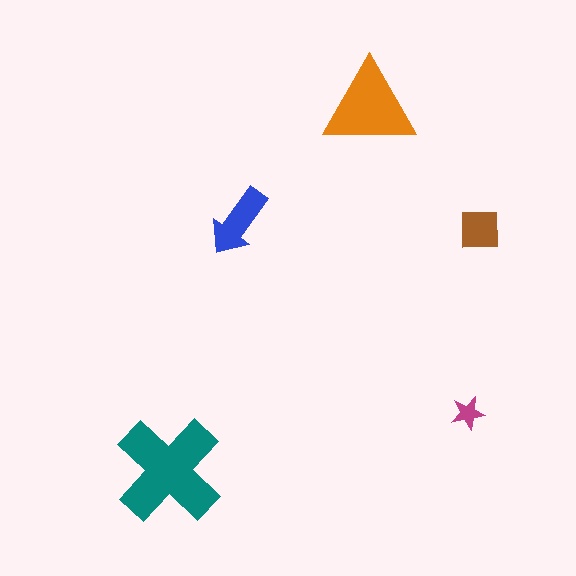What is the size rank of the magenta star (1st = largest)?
5th.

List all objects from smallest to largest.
The magenta star, the brown square, the blue arrow, the orange triangle, the teal cross.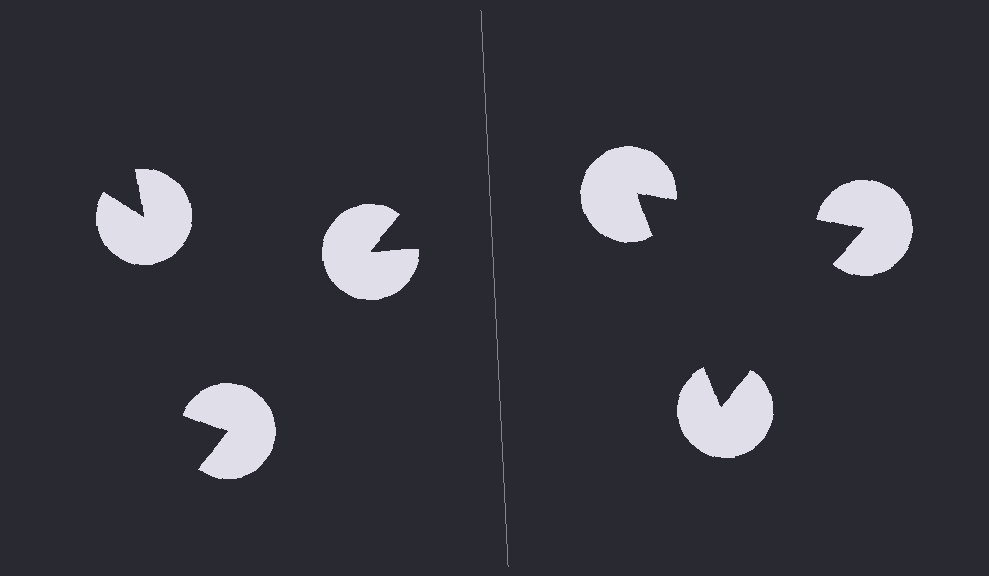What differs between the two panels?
The pac-man discs are positioned identically on both sides; only the wedge orientations differ. On the right they align to a triangle; on the left they are misaligned.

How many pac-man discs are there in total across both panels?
6 — 3 on each side.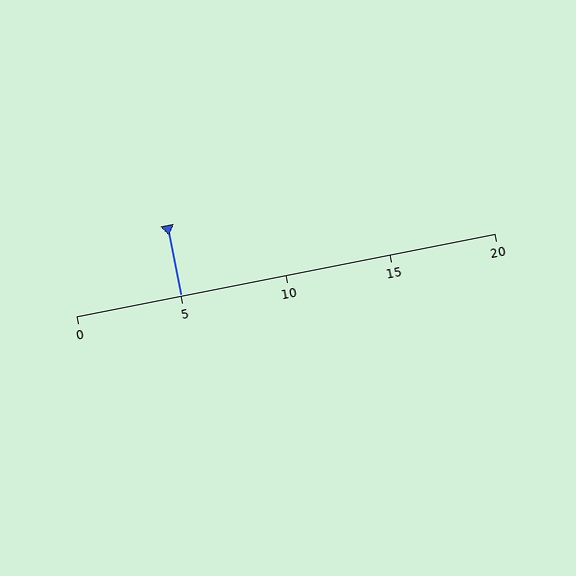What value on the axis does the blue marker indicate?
The marker indicates approximately 5.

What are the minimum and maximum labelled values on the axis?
The axis runs from 0 to 20.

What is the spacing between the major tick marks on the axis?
The major ticks are spaced 5 apart.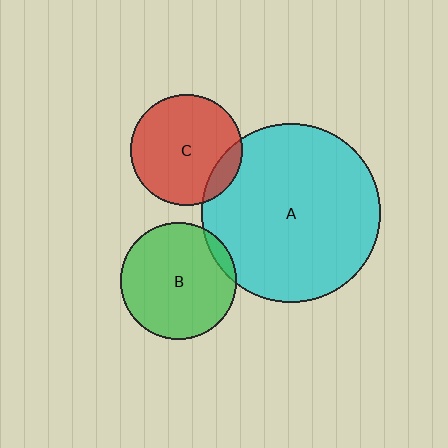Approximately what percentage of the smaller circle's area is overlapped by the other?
Approximately 5%.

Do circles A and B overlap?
Yes.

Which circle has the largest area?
Circle A (cyan).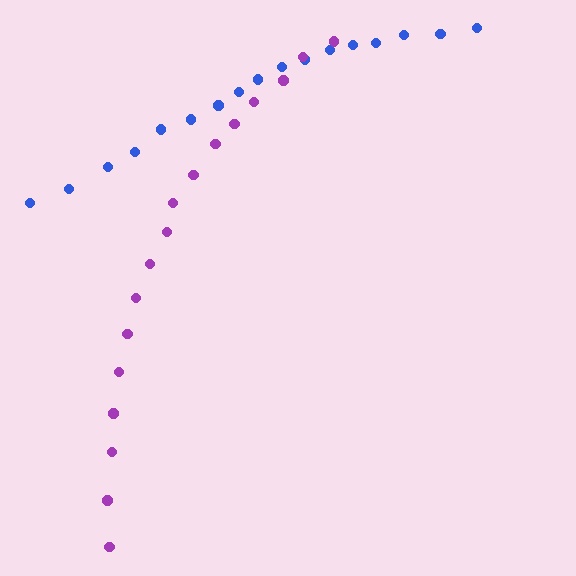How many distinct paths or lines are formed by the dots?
There are 2 distinct paths.